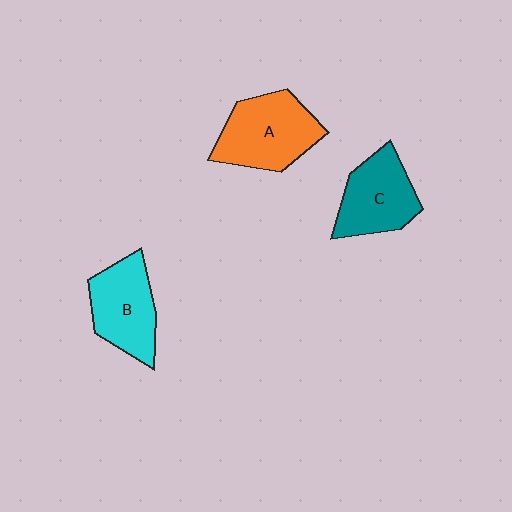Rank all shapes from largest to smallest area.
From largest to smallest: A (orange), B (cyan), C (teal).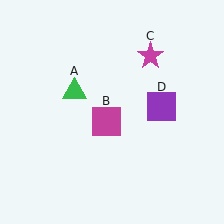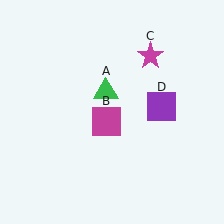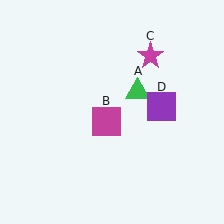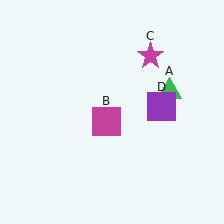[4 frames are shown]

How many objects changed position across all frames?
1 object changed position: green triangle (object A).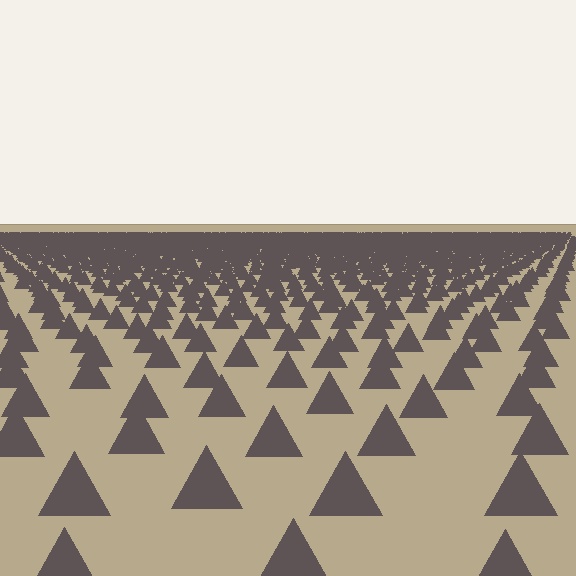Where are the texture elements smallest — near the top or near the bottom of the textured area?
Near the top.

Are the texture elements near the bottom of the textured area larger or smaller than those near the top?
Larger. Near the bottom, elements are closer to the viewer and appear at a bigger on-screen size.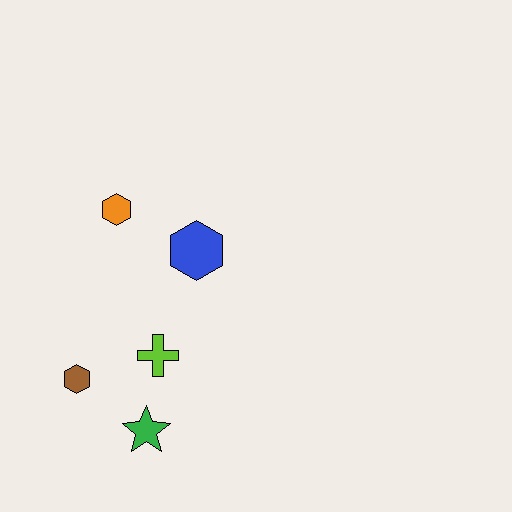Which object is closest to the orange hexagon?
The blue hexagon is closest to the orange hexagon.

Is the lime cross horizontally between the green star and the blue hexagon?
Yes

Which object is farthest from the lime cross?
The orange hexagon is farthest from the lime cross.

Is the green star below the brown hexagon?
Yes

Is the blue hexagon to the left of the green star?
No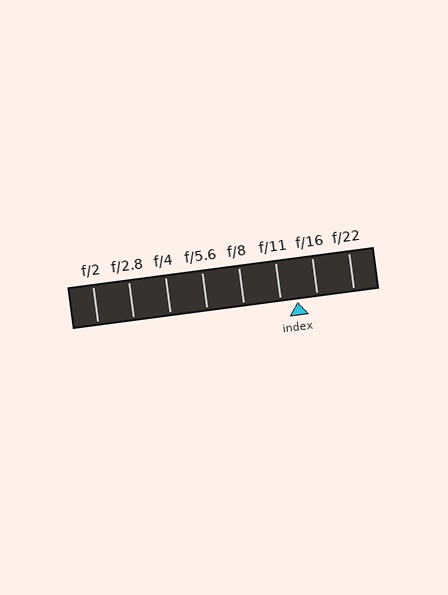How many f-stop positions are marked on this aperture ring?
There are 8 f-stop positions marked.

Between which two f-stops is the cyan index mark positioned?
The index mark is between f/11 and f/16.